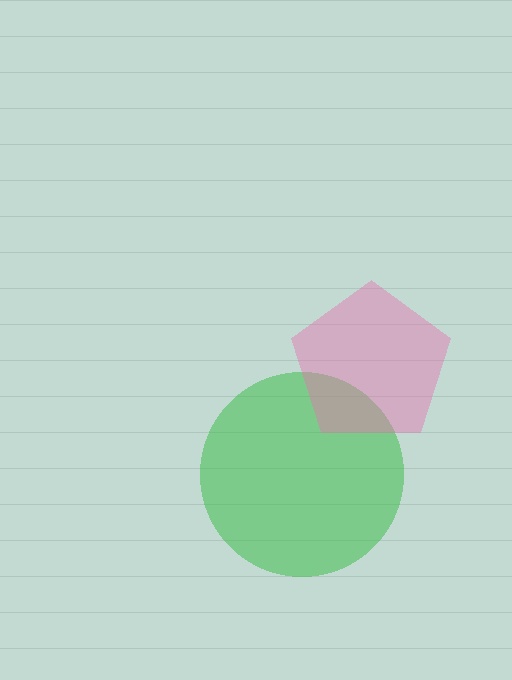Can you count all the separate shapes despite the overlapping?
Yes, there are 2 separate shapes.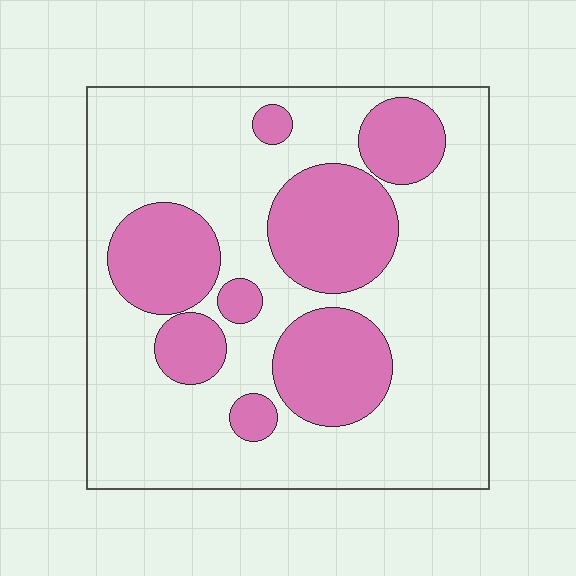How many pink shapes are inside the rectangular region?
8.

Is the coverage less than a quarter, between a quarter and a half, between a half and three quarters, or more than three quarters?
Between a quarter and a half.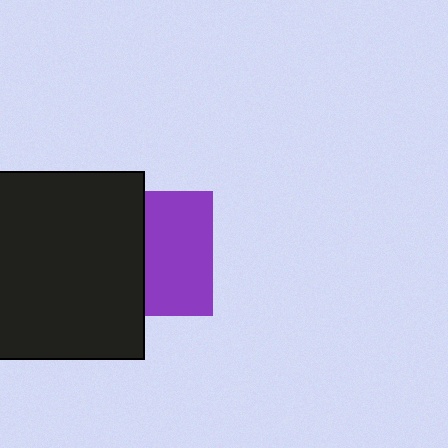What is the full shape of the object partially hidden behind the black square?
The partially hidden object is a purple square.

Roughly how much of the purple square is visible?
About half of it is visible (roughly 55%).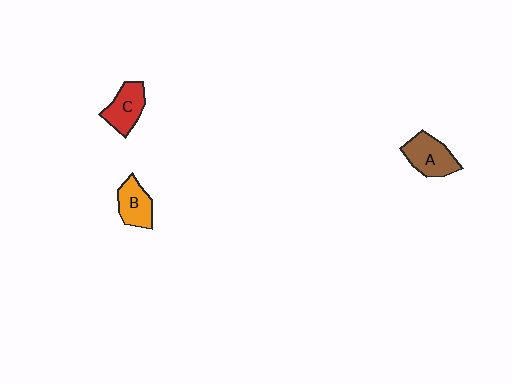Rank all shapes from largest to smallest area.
From largest to smallest: A (brown), C (red), B (orange).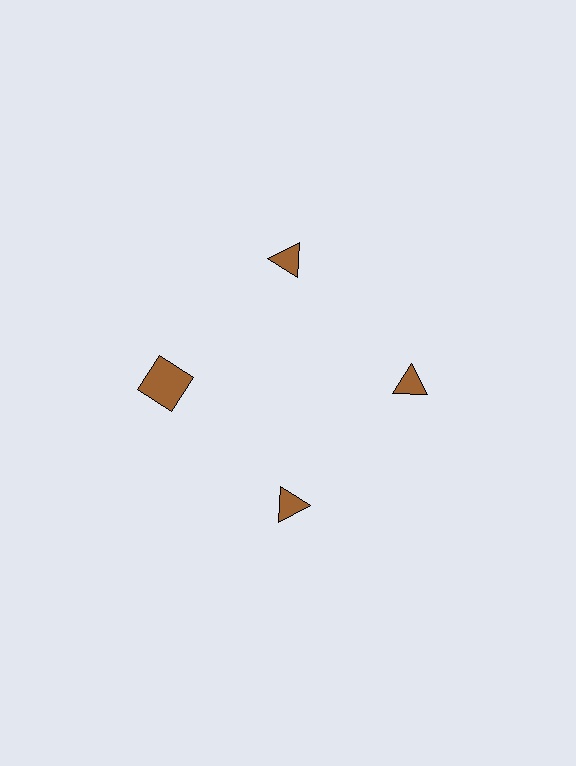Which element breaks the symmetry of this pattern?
The brown square at roughly the 9 o'clock position breaks the symmetry. All other shapes are brown triangles.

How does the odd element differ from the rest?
It has a different shape: square instead of triangle.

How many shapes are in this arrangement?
There are 4 shapes arranged in a ring pattern.